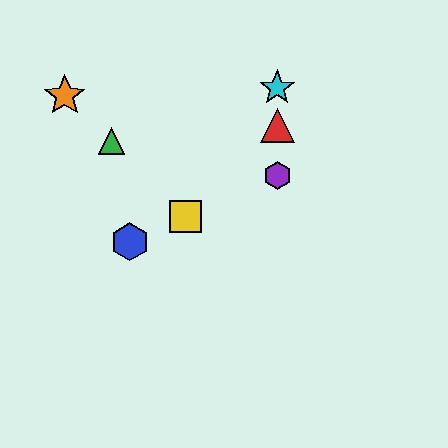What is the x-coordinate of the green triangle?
The green triangle is at x≈112.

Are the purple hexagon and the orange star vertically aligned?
No, the purple hexagon is at x≈277 and the orange star is at x≈65.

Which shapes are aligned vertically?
The red triangle, the purple hexagon, the cyan star are aligned vertically.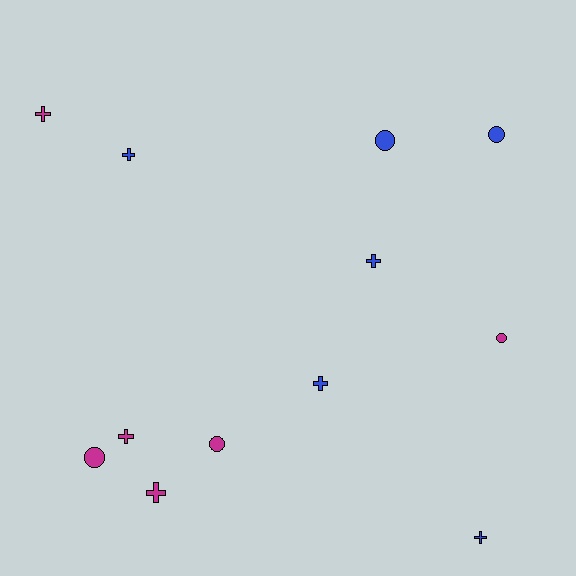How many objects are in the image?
There are 12 objects.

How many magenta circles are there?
There are 3 magenta circles.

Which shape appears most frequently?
Cross, with 7 objects.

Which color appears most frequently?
Blue, with 6 objects.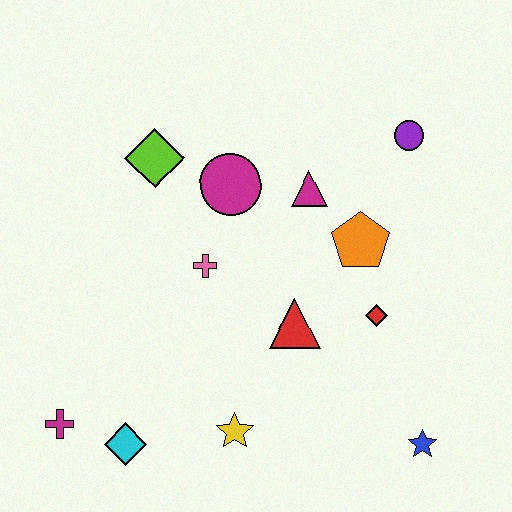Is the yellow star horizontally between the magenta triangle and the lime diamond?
Yes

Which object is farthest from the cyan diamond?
The purple circle is farthest from the cyan diamond.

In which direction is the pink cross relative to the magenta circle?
The pink cross is below the magenta circle.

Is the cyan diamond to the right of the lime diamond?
No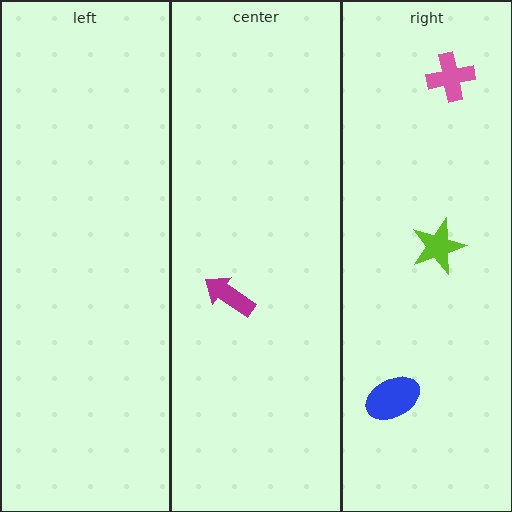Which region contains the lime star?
The right region.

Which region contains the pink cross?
The right region.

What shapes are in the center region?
The magenta arrow.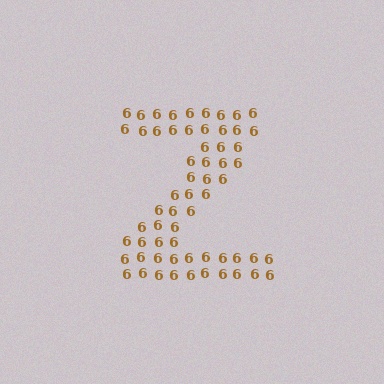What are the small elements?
The small elements are digit 6's.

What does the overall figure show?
The overall figure shows the letter Z.